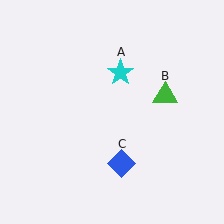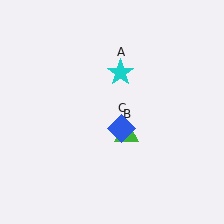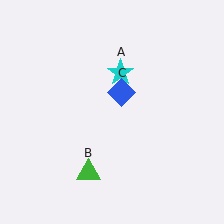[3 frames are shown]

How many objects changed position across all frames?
2 objects changed position: green triangle (object B), blue diamond (object C).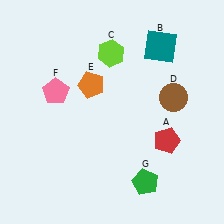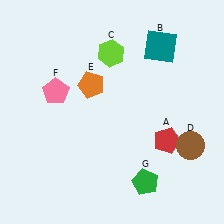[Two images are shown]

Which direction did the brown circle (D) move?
The brown circle (D) moved down.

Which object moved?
The brown circle (D) moved down.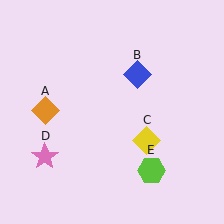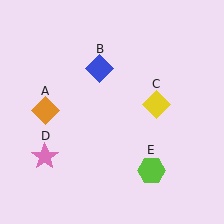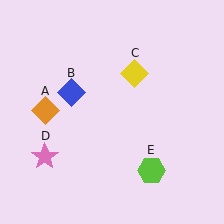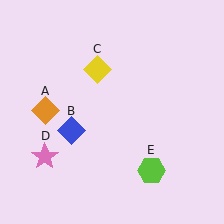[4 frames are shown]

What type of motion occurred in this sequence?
The blue diamond (object B), yellow diamond (object C) rotated counterclockwise around the center of the scene.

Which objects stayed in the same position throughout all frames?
Orange diamond (object A) and pink star (object D) and lime hexagon (object E) remained stationary.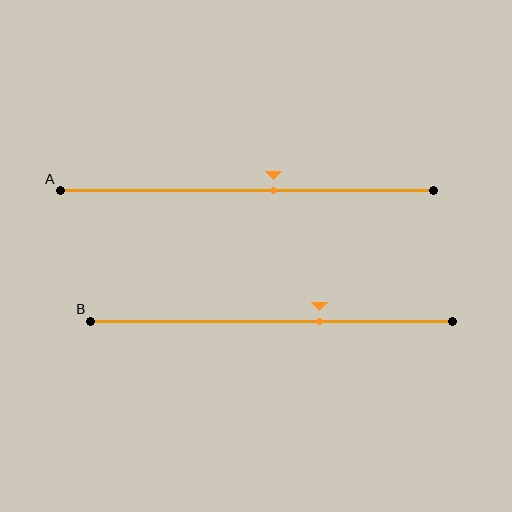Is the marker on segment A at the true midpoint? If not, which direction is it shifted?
No, the marker on segment A is shifted to the right by about 7% of the segment length.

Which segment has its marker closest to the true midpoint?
Segment A has its marker closest to the true midpoint.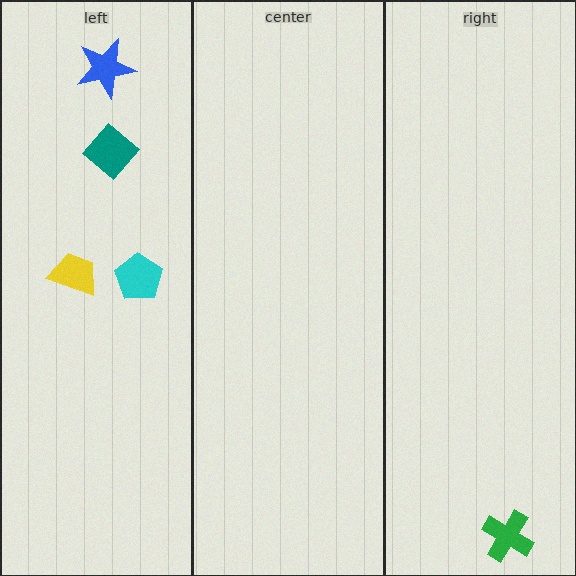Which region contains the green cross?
The right region.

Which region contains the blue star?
The left region.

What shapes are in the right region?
The green cross.